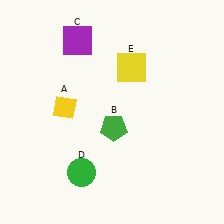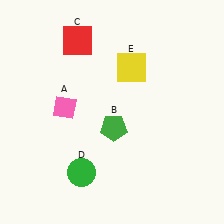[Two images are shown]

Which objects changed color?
A changed from yellow to pink. C changed from purple to red.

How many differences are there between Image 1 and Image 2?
There are 2 differences between the two images.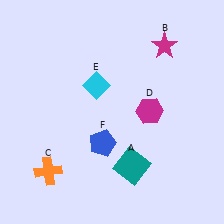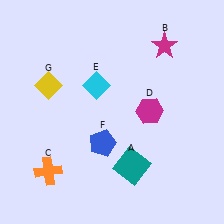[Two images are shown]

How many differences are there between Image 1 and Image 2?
There is 1 difference between the two images.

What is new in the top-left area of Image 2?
A yellow diamond (G) was added in the top-left area of Image 2.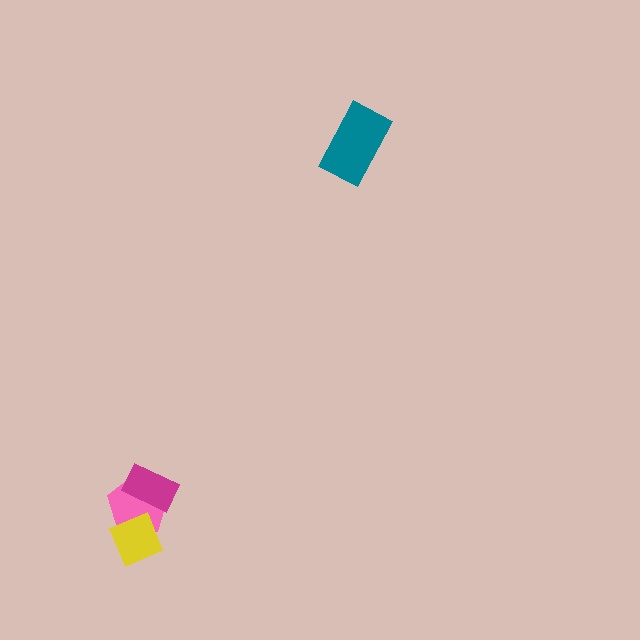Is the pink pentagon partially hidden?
Yes, it is partially covered by another shape.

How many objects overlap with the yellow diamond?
1 object overlaps with the yellow diamond.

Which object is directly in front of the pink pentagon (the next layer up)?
The yellow diamond is directly in front of the pink pentagon.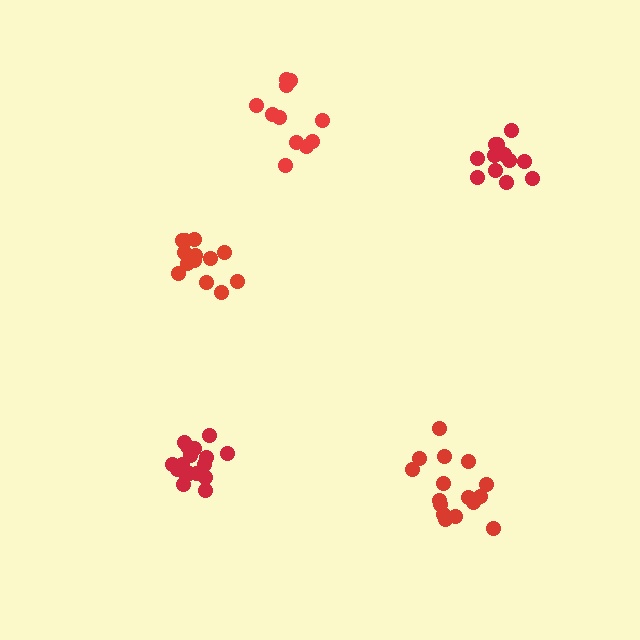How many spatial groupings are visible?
There are 5 spatial groupings.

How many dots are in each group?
Group 1: 17 dots, Group 2: 14 dots, Group 3: 16 dots, Group 4: 11 dots, Group 5: 13 dots (71 total).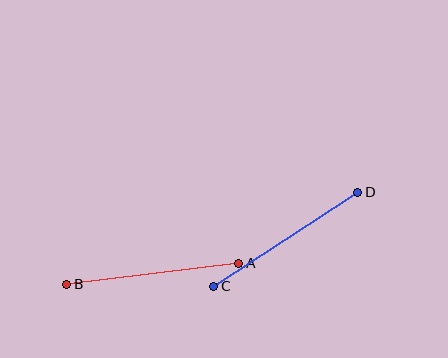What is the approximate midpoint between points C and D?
The midpoint is at approximately (286, 239) pixels.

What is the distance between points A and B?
The distance is approximately 173 pixels.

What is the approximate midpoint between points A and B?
The midpoint is at approximately (153, 274) pixels.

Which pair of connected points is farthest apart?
Points A and B are farthest apart.